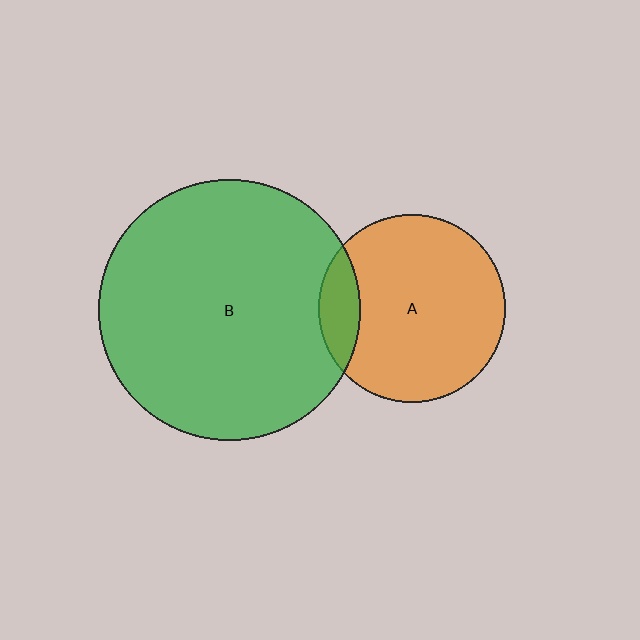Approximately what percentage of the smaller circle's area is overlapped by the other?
Approximately 15%.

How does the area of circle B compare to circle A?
Approximately 1.9 times.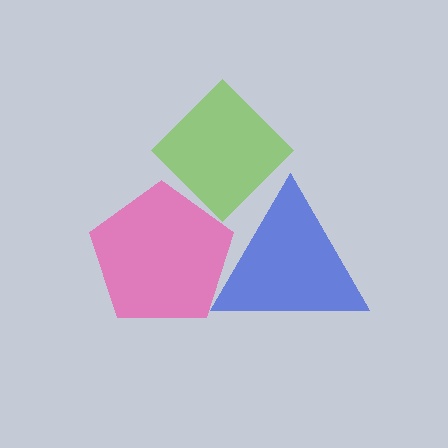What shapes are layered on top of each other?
The layered shapes are: a lime diamond, a blue triangle, a pink pentagon.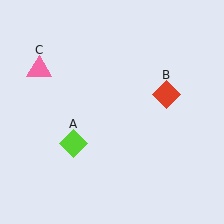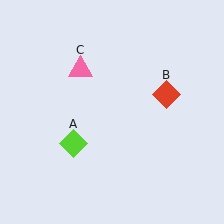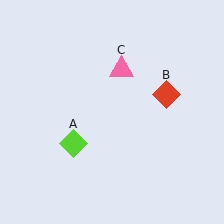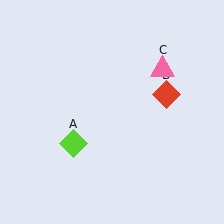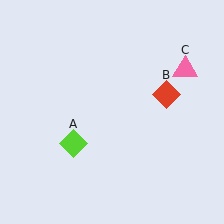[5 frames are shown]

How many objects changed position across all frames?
1 object changed position: pink triangle (object C).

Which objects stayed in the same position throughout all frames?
Lime diamond (object A) and red diamond (object B) remained stationary.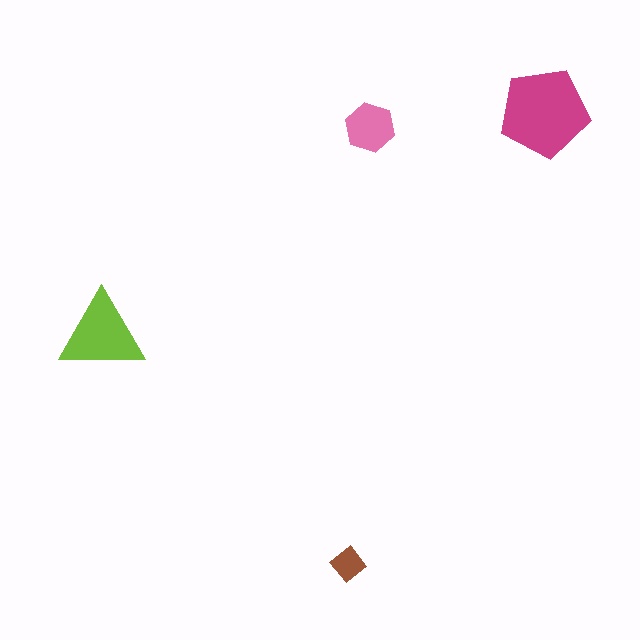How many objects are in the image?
There are 4 objects in the image.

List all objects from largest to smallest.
The magenta pentagon, the lime triangle, the pink hexagon, the brown diamond.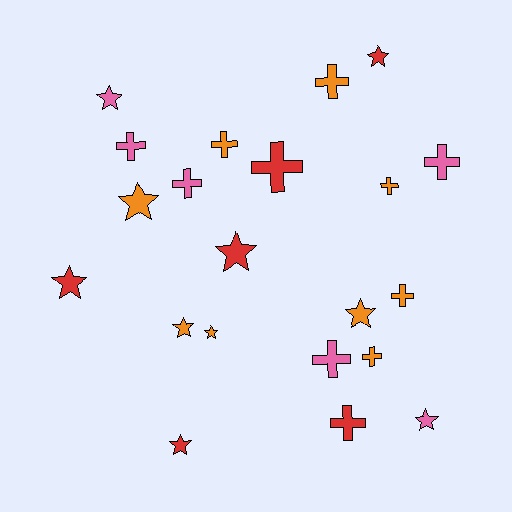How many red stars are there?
There are 4 red stars.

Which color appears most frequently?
Orange, with 9 objects.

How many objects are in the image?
There are 21 objects.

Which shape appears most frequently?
Cross, with 11 objects.